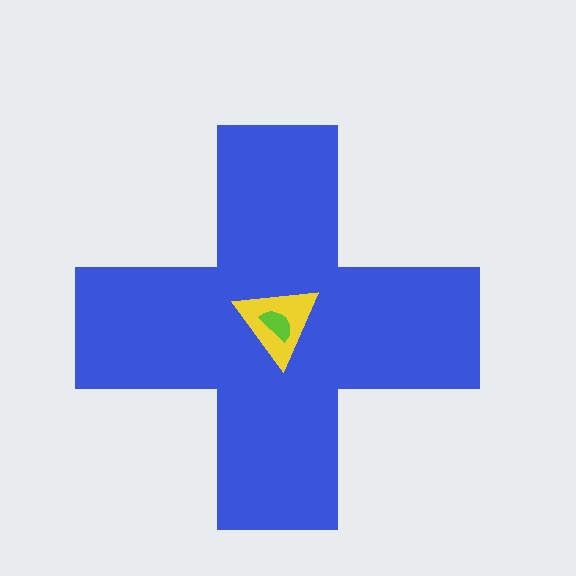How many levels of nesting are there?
3.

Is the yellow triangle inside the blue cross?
Yes.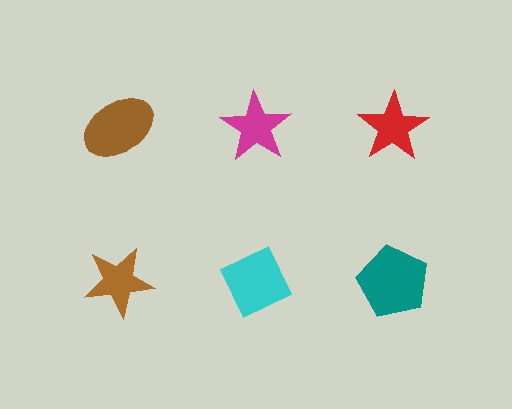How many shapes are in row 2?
3 shapes.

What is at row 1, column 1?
A brown ellipse.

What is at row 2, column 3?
A teal pentagon.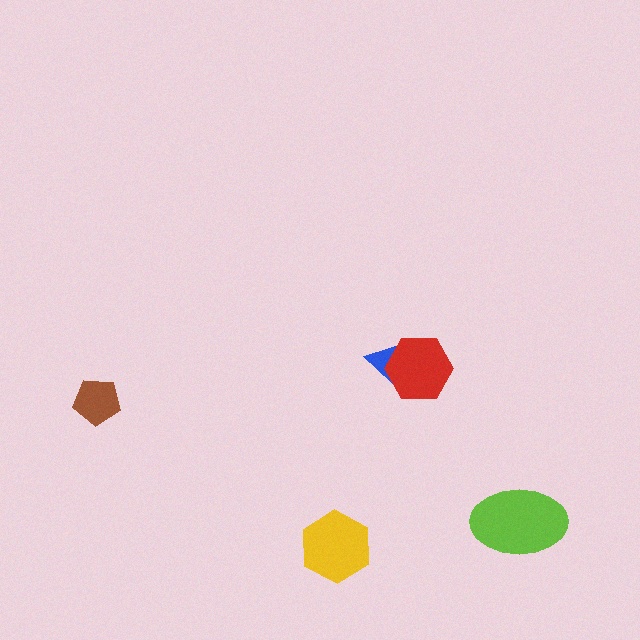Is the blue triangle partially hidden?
Yes, it is partially covered by another shape.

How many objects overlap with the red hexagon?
1 object overlaps with the red hexagon.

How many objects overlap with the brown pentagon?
0 objects overlap with the brown pentagon.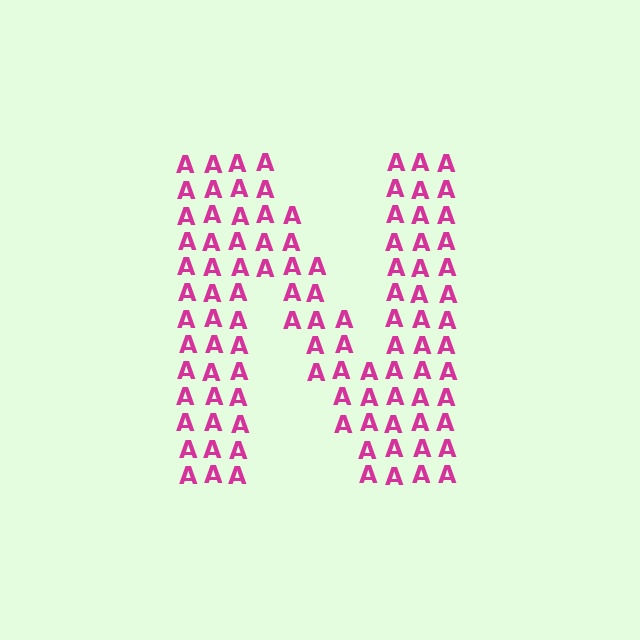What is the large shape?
The large shape is the letter N.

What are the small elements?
The small elements are letter A's.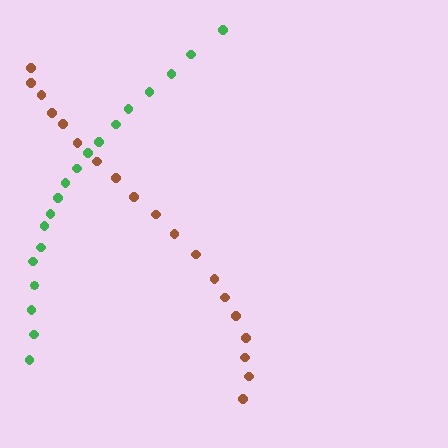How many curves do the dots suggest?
There are 2 distinct paths.